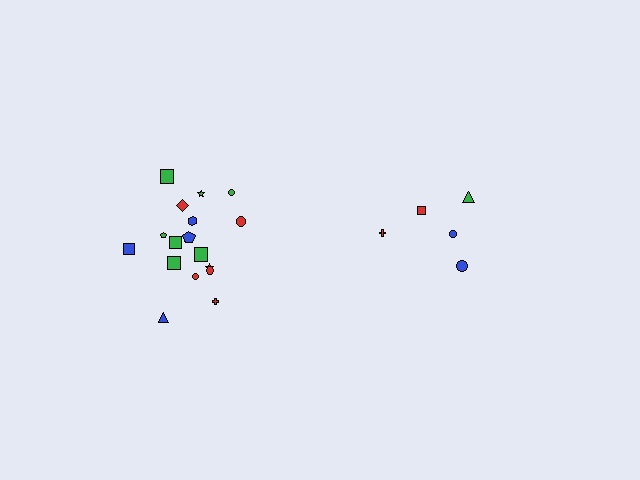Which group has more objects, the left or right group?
The left group.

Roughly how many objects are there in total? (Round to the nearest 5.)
Roughly 25 objects in total.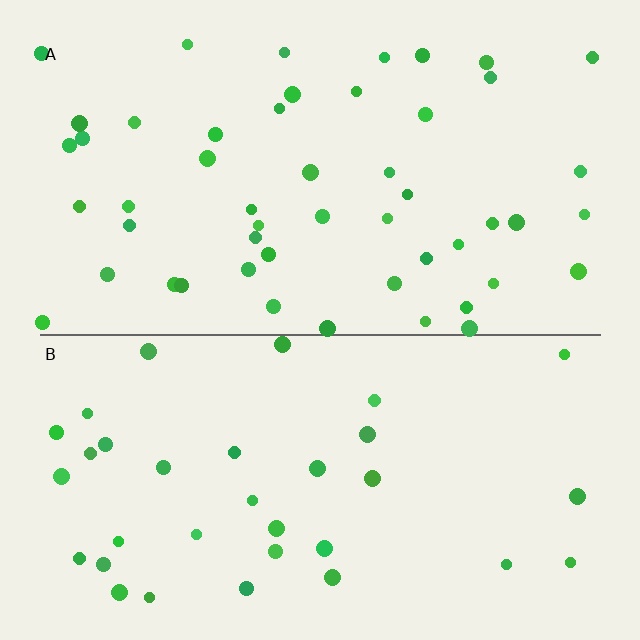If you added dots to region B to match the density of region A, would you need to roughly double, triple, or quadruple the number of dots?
Approximately double.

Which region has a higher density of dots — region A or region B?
A (the top).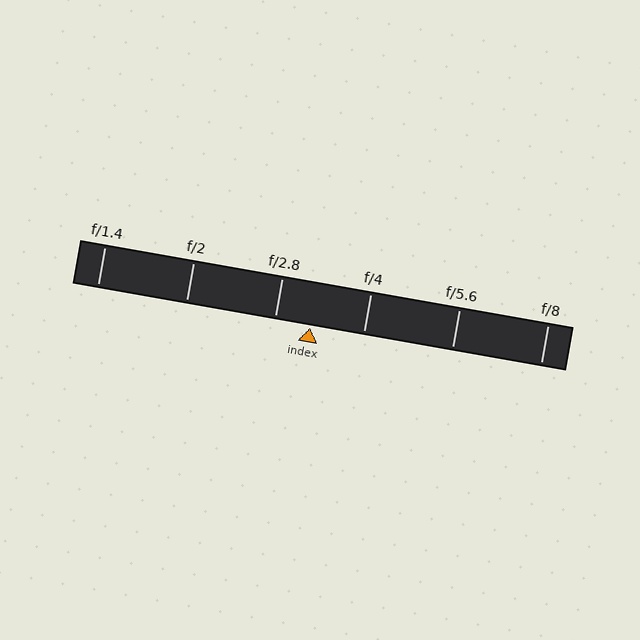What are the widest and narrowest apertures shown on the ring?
The widest aperture shown is f/1.4 and the narrowest is f/8.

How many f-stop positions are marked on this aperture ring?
There are 6 f-stop positions marked.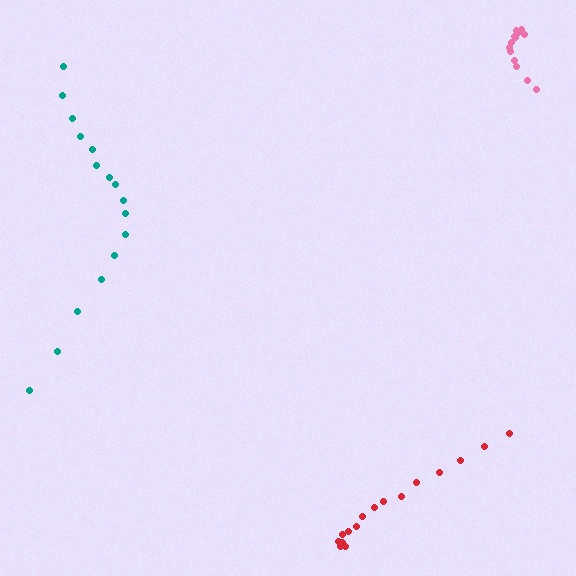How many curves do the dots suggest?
There are 3 distinct paths.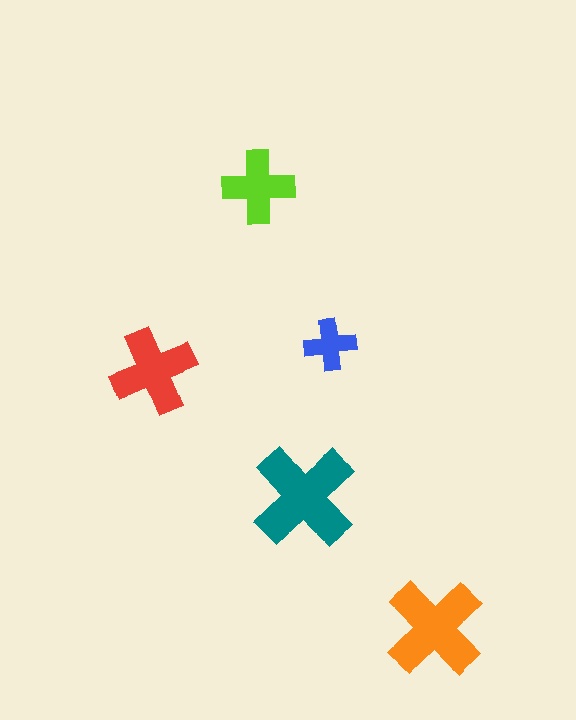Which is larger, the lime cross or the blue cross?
The lime one.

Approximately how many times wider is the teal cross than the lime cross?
About 1.5 times wider.